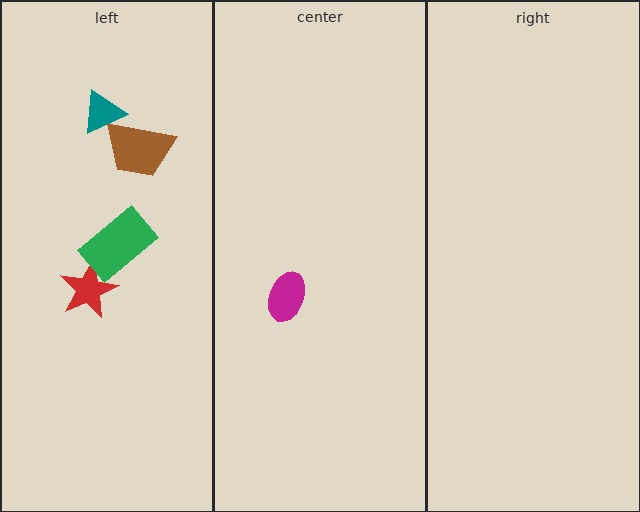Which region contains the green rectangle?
The left region.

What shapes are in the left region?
The brown trapezoid, the red star, the teal triangle, the green rectangle.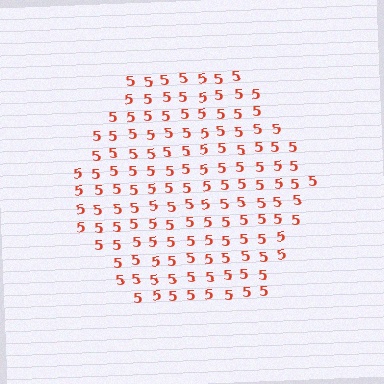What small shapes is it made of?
It is made of small digit 5's.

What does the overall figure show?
The overall figure shows a hexagon.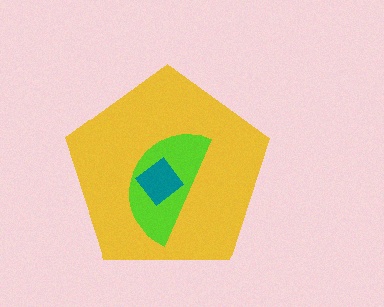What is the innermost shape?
The teal diamond.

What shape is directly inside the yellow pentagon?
The lime semicircle.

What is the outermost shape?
The yellow pentagon.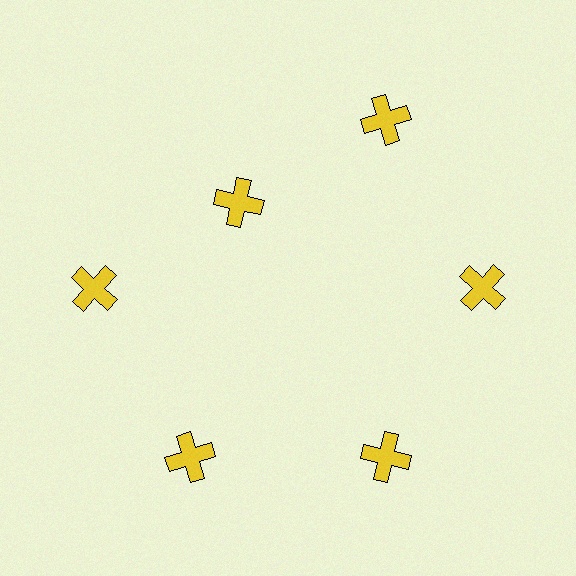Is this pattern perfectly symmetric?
No. The 6 yellow crosses are arranged in a ring, but one element near the 11 o'clock position is pulled inward toward the center, breaking the 6-fold rotational symmetry.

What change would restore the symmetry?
The symmetry would be restored by moving it outward, back onto the ring so that all 6 crosses sit at equal angles and equal distance from the center.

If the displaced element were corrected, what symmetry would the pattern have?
It would have 6-fold rotational symmetry — the pattern would map onto itself every 60 degrees.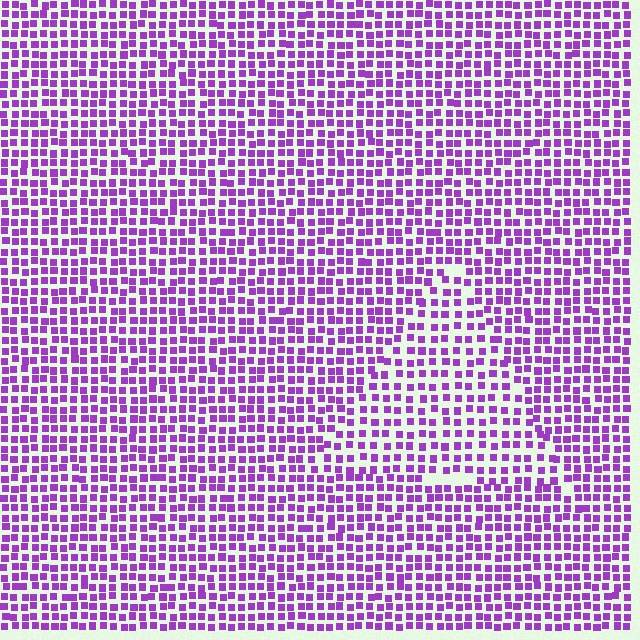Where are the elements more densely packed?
The elements are more densely packed outside the triangle boundary.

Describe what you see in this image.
The image contains small purple elements arranged at two different densities. A triangle-shaped region is visible where the elements are less densely packed than the surrounding area.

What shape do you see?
I see a triangle.